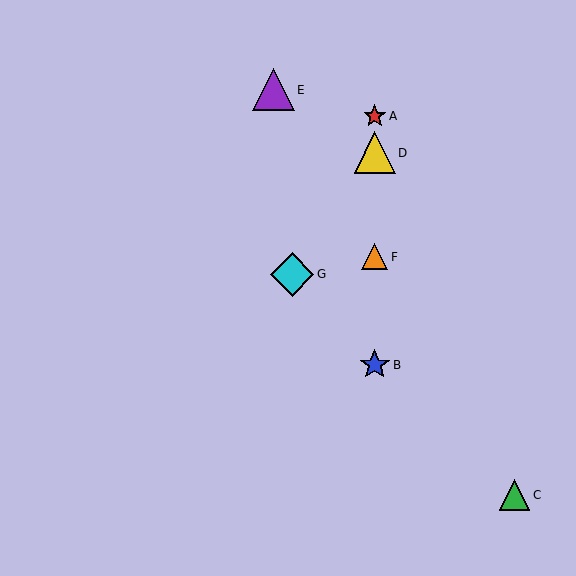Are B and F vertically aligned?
Yes, both are at x≈375.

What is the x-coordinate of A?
Object A is at x≈375.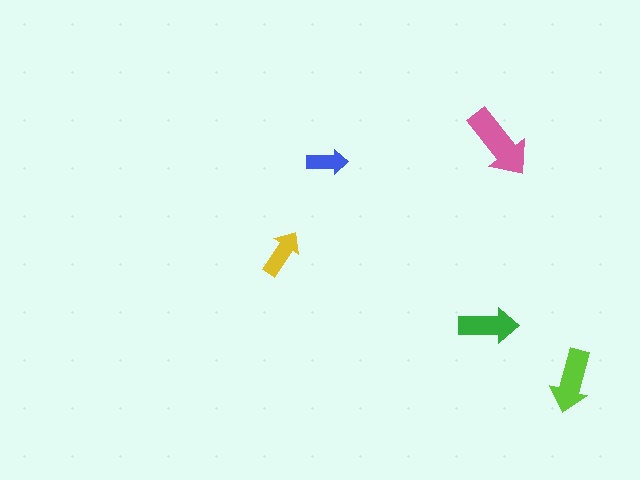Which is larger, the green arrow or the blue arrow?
The green one.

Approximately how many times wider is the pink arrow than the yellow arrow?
About 1.5 times wider.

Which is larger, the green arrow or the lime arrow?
The lime one.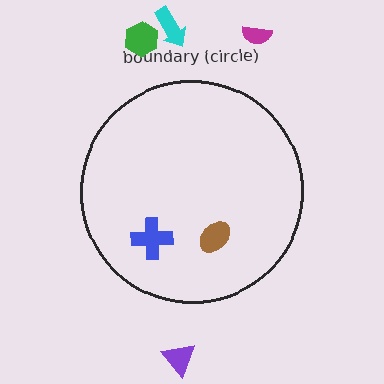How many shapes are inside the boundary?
2 inside, 4 outside.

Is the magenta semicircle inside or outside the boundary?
Outside.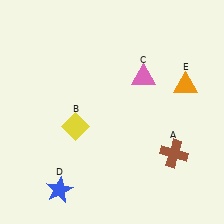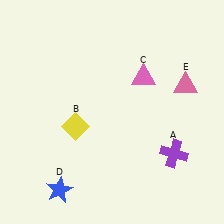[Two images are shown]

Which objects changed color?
A changed from brown to purple. E changed from orange to pink.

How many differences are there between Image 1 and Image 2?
There are 2 differences between the two images.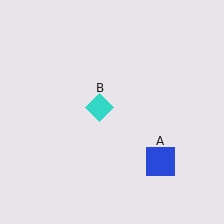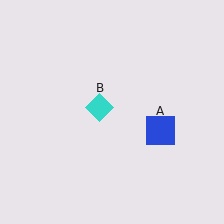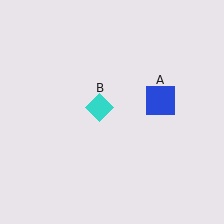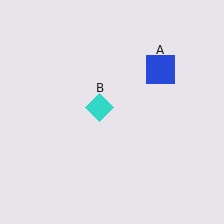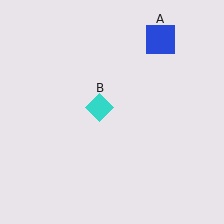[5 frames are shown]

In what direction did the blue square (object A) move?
The blue square (object A) moved up.